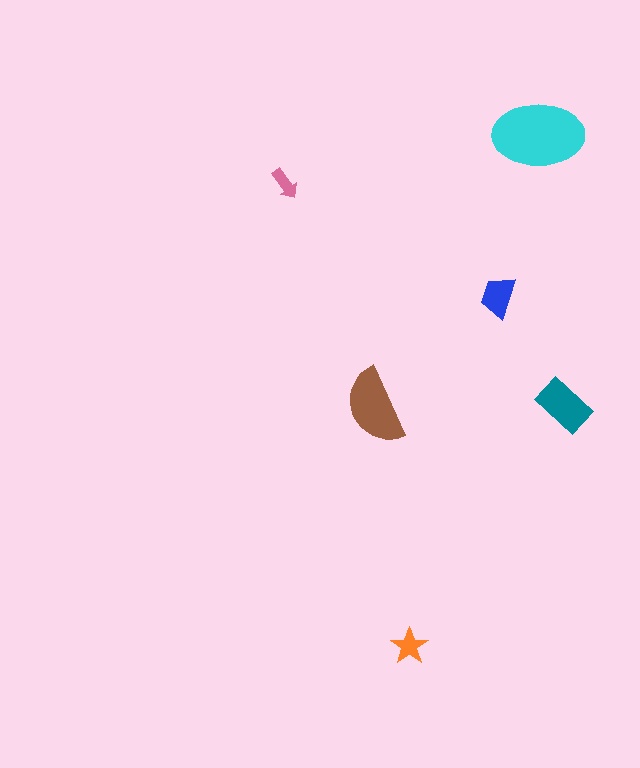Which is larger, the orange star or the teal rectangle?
The teal rectangle.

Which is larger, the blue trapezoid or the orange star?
The blue trapezoid.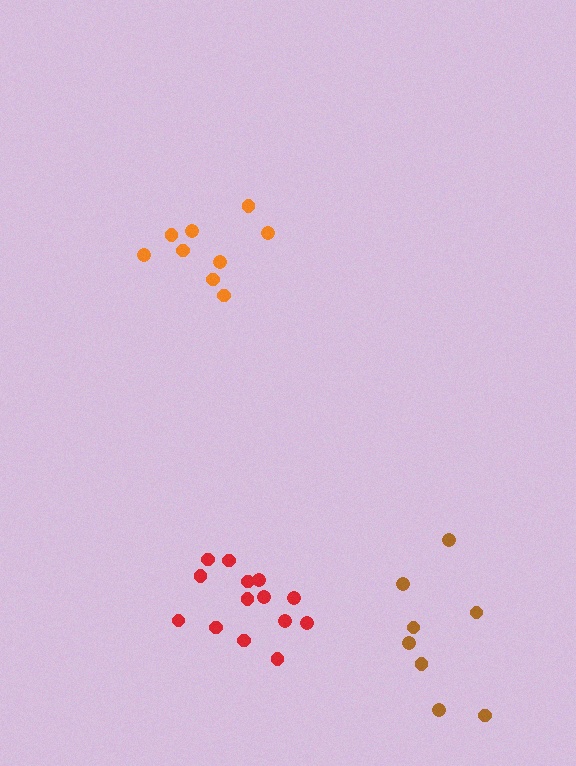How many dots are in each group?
Group 1: 8 dots, Group 2: 14 dots, Group 3: 9 dots (31 total).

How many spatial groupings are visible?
There are 3 spatial groupings.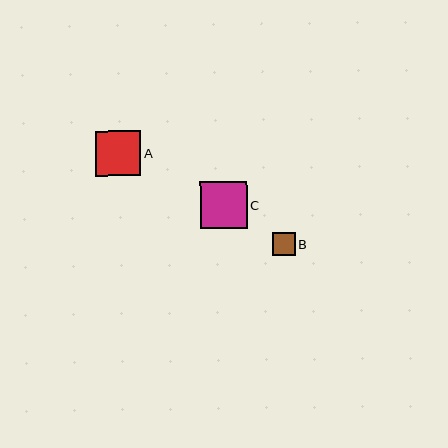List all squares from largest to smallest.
From largest to smallest: C, A, B.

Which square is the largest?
Square C is the largest with a size of approximately 47 pixels.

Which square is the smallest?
Square B is the smallest with a size of approximately 23 pixels.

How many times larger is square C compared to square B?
Square C is approximately 2.1 times the size of square B.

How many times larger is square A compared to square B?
Square A is approximately 2.0 times the size of square B.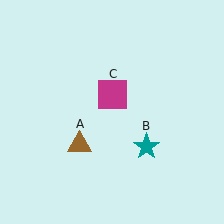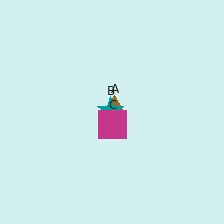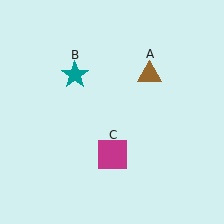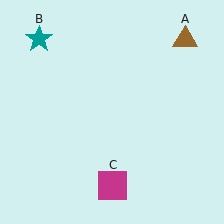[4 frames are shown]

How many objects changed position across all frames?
3 objects changed position: brown triangle (object A), teal star (object B), magenta square (object C).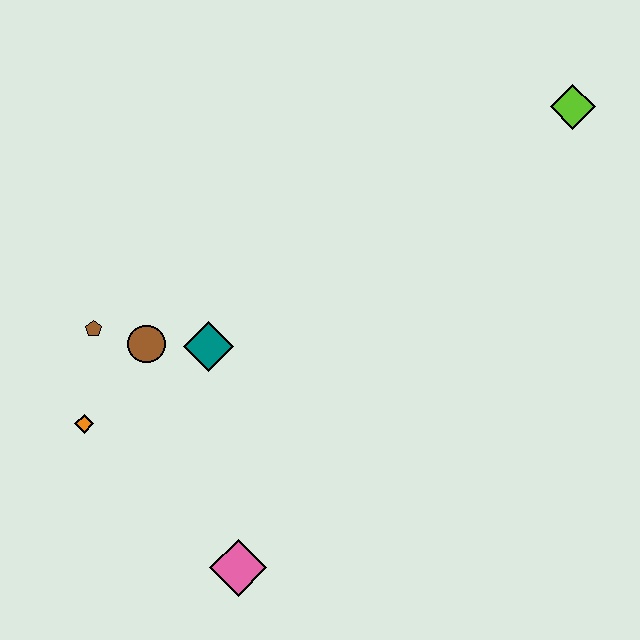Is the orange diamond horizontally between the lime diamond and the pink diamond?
No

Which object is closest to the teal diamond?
The brown circle is closest to the teal diamond.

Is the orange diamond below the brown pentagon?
Yes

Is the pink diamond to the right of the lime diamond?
No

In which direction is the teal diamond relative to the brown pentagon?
The teal diamond is to the right of the brown pentagon.